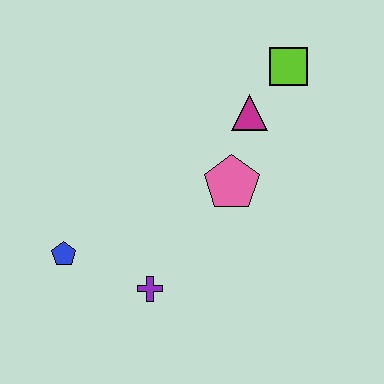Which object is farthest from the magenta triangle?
The blue pentagon is farthest from the magenta triangle.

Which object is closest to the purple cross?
The blue pentagon is closest to the purple cross.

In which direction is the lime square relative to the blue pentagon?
The lime square is to the right of the blue pentagon.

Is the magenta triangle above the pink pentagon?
Yes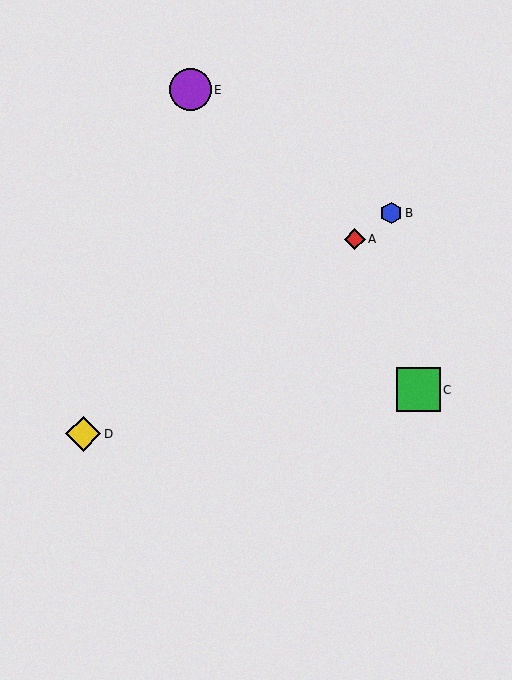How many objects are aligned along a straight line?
3 objects (A, B, D) are aligned along a straight line.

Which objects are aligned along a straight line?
Objects A, B, D are aligned along a straight line.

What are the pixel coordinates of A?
Object A is at (355, 239).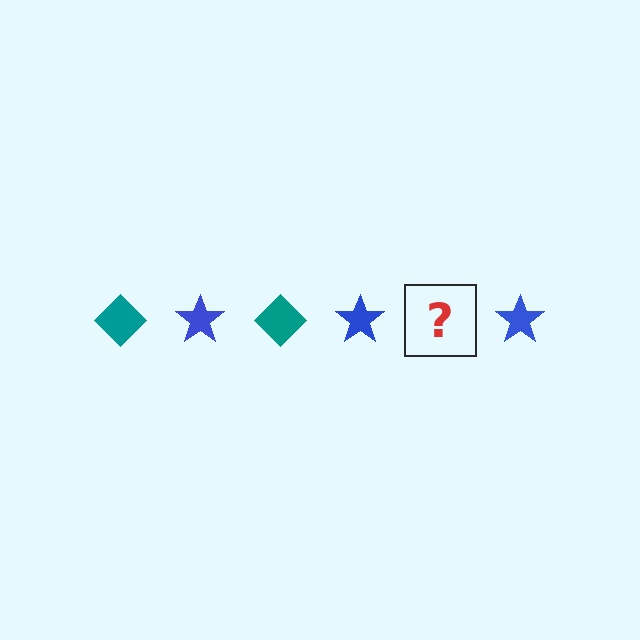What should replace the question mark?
The question mark should be replaced with a teal diamond.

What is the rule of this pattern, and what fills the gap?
The rule is that the pattern alternates between teal diamond and blue star. The gap should be filled with a teal diamond.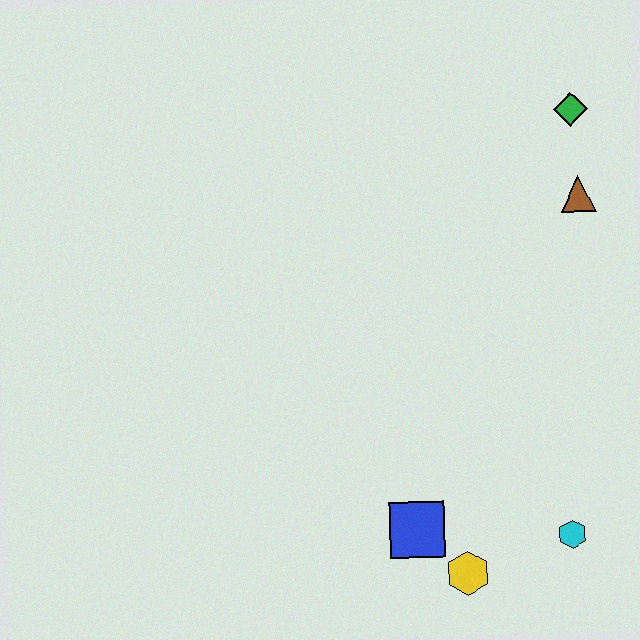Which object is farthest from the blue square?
The green diamond is farthest from the blue square.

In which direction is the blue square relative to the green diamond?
The blue square is below the green diamond.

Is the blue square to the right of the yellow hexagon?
No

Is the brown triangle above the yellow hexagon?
Yes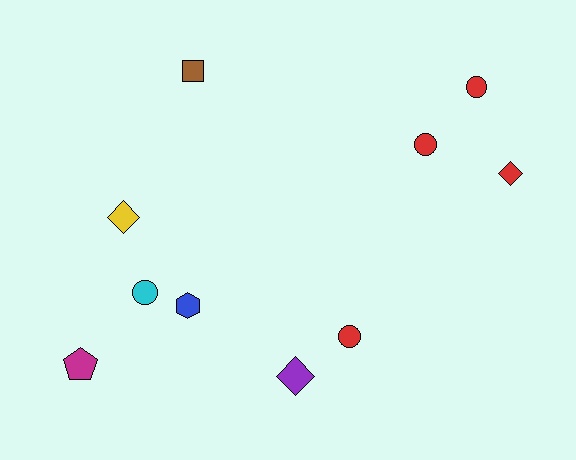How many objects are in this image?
There are 10 objects.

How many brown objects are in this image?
There is 1 brown object.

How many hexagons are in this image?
There is 1 hexagon.